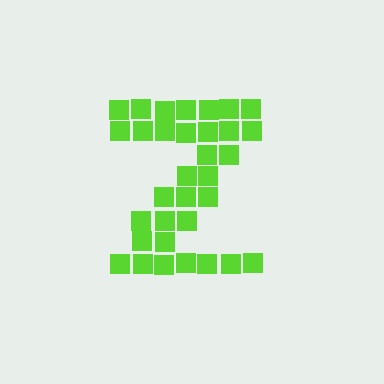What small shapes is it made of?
It is made of small squares.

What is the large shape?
The large shape is the letter Z.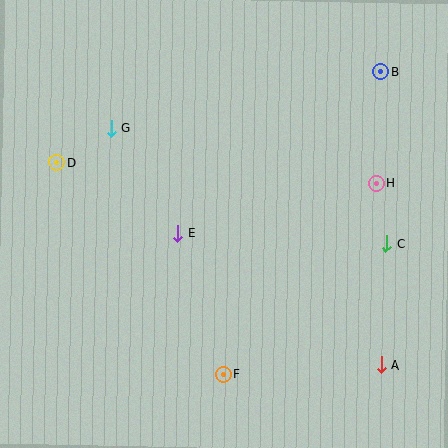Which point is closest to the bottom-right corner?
Point A is closest to the bottom-right corner.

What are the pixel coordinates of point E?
Point E is at (178, 233).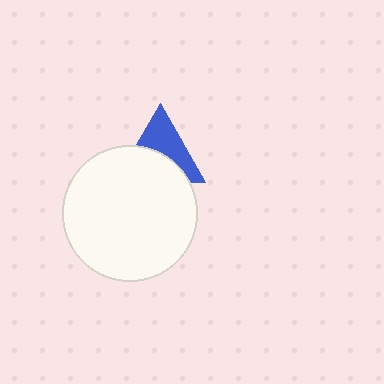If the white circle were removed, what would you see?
You would see the complete blue triangle.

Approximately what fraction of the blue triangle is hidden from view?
Roughly 50% of the blue triangle is hidden behind the white circle.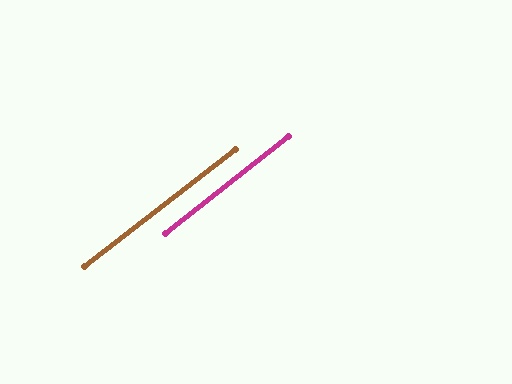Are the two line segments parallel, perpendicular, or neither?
Parallel — their directions differ by only 0.3°.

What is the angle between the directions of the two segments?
Approximately 0 degrees.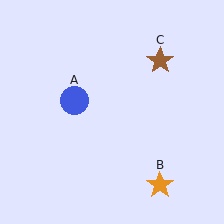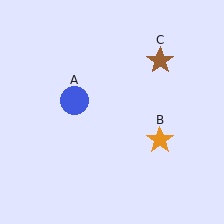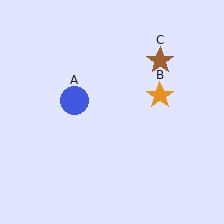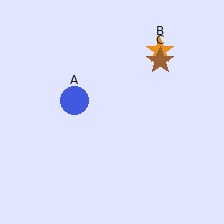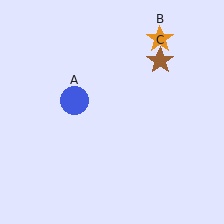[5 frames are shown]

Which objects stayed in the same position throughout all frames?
Blue circle (object A) and brown star (object C) remained stationary.